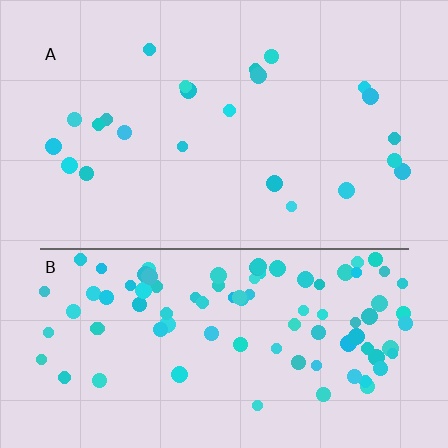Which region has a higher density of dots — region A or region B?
B (the bottom).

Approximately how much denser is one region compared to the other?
Approximately 4.0× — region B over region A.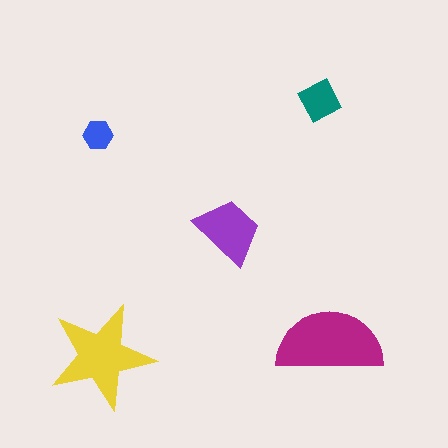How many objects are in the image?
There are 5 objects in the image.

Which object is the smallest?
The blue hexagon.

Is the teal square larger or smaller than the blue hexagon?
Larger.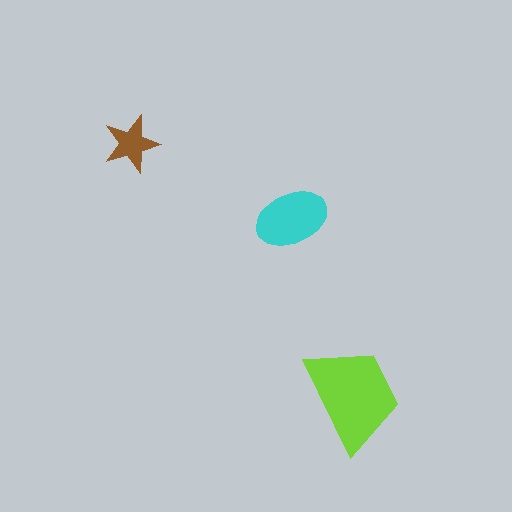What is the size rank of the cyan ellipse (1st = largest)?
2nd.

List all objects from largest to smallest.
The lime trapezoid, the cyan ellipse, the brown star.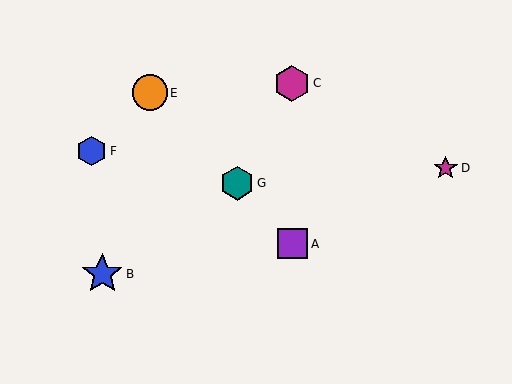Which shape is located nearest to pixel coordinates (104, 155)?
The blue hexagon (labeled F) at (92, 151) is nearest to that location.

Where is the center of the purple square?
The center of the purple square is at (293, 244).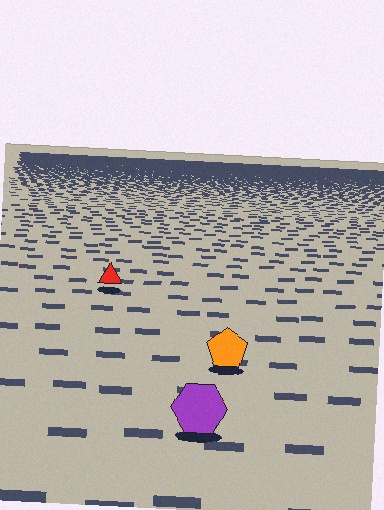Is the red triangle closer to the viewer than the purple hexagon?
No. The purple hexagon is closer — you can tell from the texture gradient: the ground texture is coarser near it.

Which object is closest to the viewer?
The purple hexagon is closest. The texture marks near it are larger and more spread out.